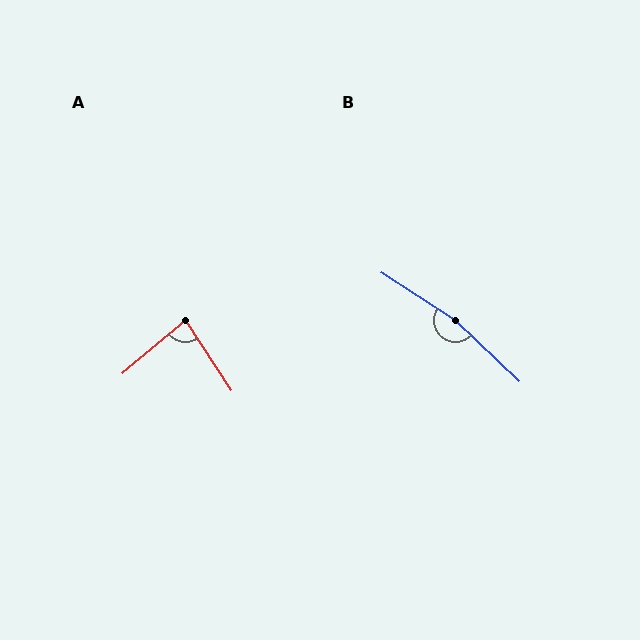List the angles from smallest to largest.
A (83°), B (169°).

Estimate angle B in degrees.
Approximately 169 degrees.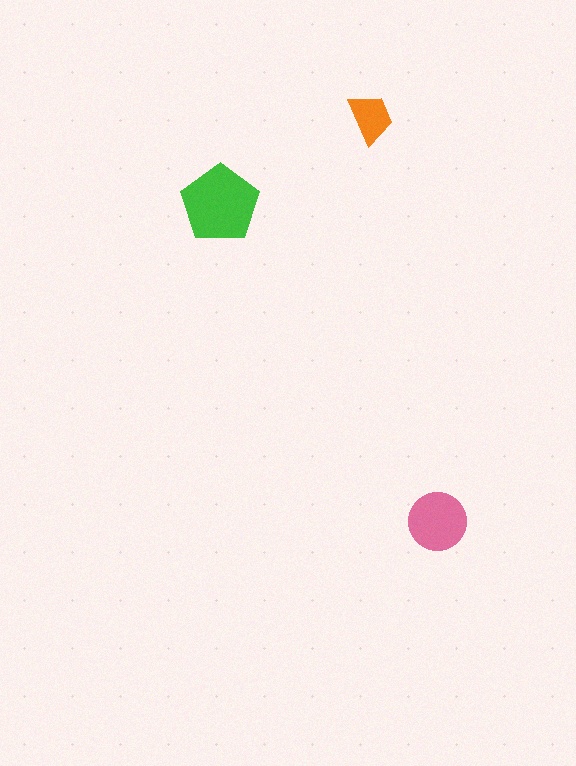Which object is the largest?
The green pentagon.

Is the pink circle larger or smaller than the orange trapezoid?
Larger.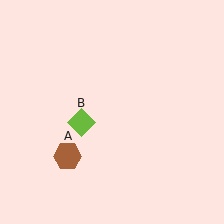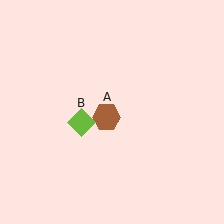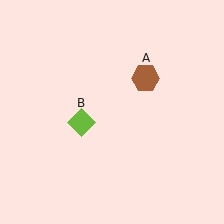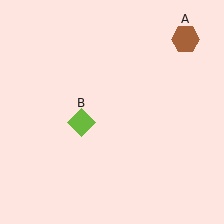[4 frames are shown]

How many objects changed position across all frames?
1 object changed position: brown hexagon (object A).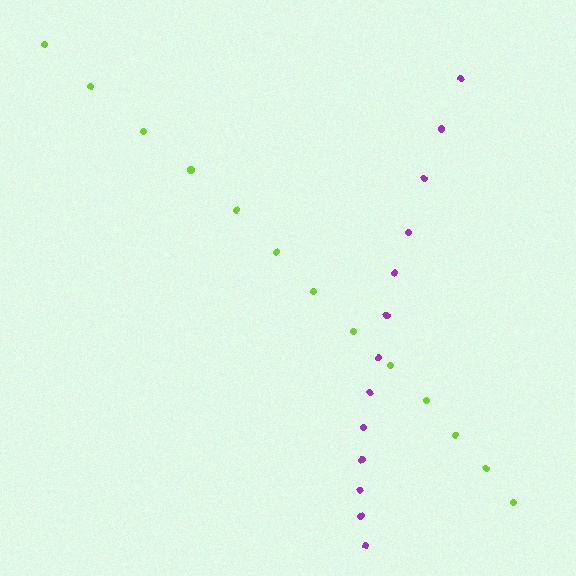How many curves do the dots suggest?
There are 2 distinct paths.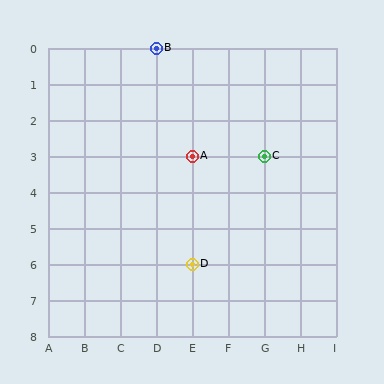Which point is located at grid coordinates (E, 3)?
Point A is at (E, 3).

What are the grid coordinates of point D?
Point D is at grid coordinates (E, 6).